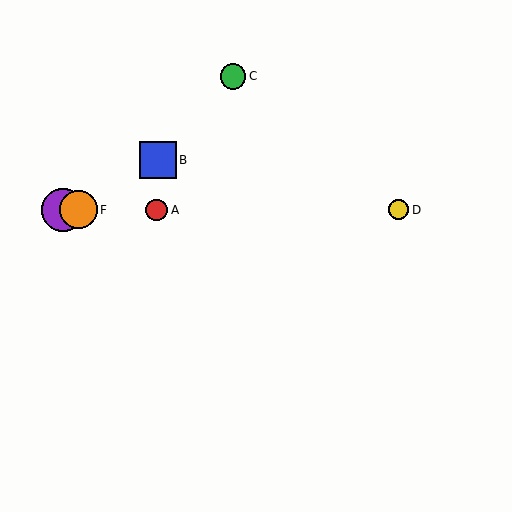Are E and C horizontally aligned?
No, E is at y≈210 and C is at y≈76.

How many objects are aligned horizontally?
4 objects (A, D, E, F) are aligned horizontally.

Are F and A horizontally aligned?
Yes, both are at y≈210.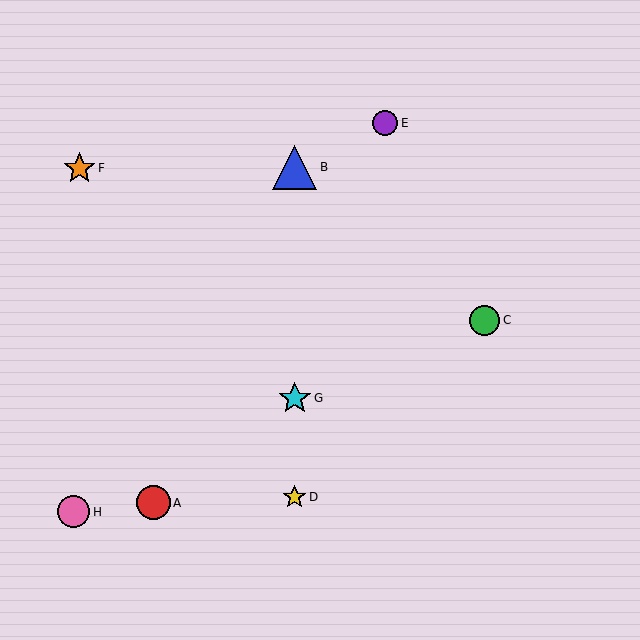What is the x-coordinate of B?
Object B is at x≈295.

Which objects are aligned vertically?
Objects B, D, G are aligned vertically.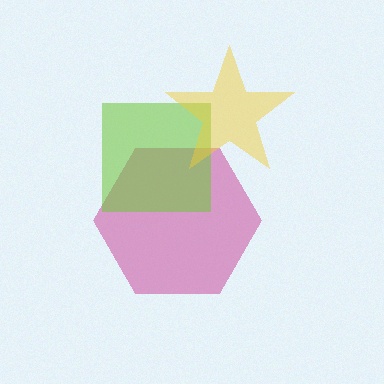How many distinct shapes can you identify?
There are 3 distinct shapes: a magenta hexagon, a lime square, a yellow star.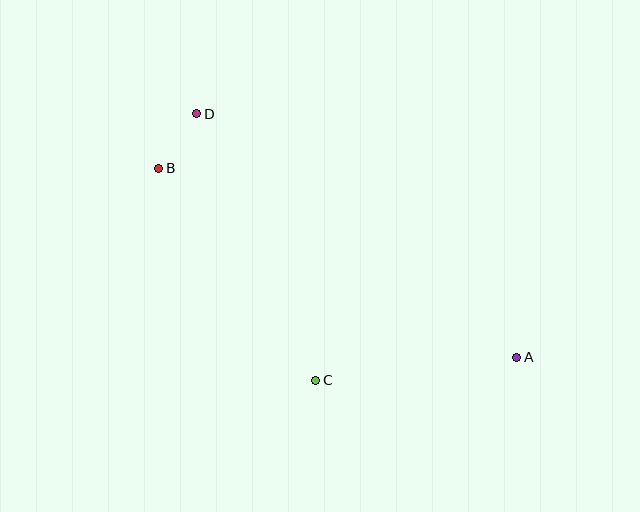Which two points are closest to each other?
Points B and D are closest to each other.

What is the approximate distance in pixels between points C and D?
The distance between C and D is approximately 292 pixels.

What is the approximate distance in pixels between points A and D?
The distance between A and D is approximately 402 pixels.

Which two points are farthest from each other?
Points A and B are farthest from each other.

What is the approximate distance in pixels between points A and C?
The distance between A and C is approximately 202 pixels.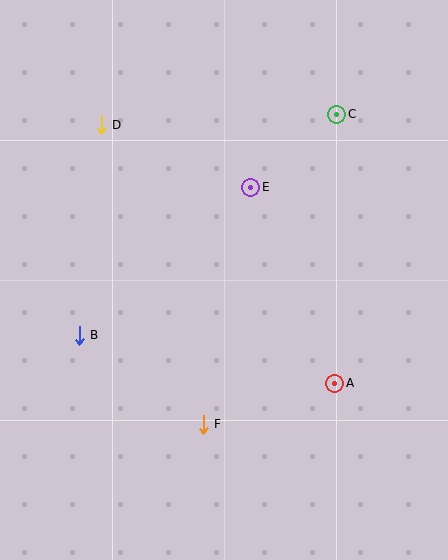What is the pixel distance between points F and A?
The distance between F and A is 138 pixels.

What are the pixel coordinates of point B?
Point B is at (79, 335).